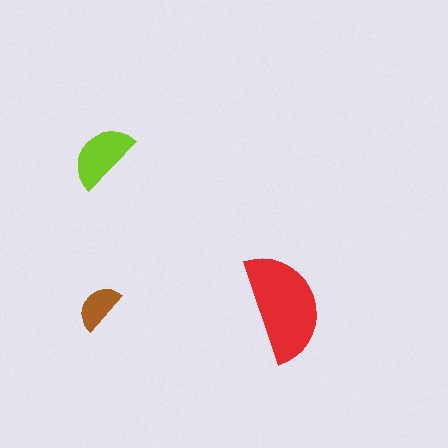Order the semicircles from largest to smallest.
the red one, the lime one, the brown one.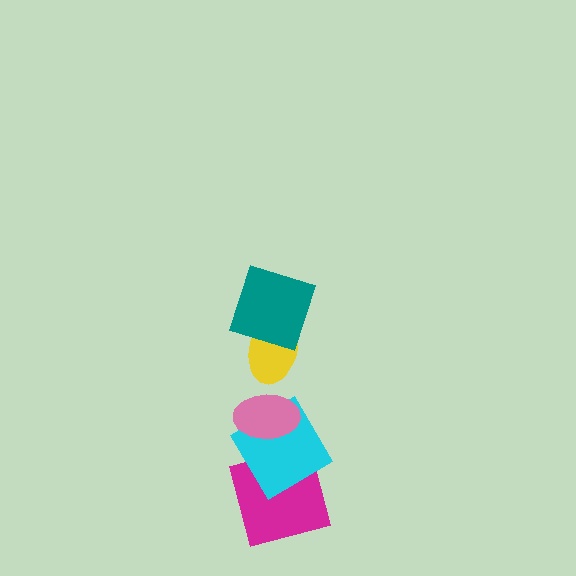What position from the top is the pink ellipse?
The pink ellipse is 3rd from the top.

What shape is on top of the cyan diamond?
The pink ellipse is on top of the cyan diamond.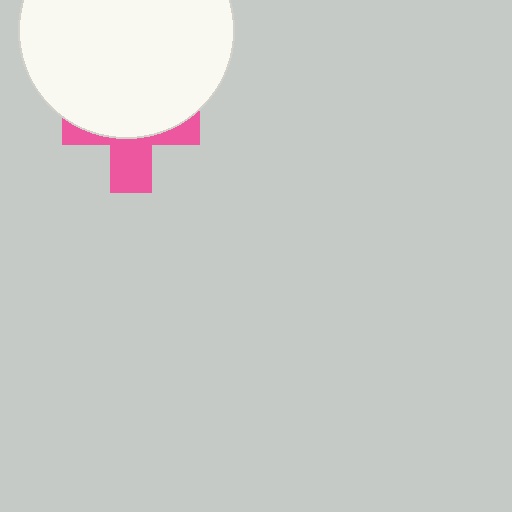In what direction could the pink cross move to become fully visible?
The pink cross could move down. That would shift it out from behind the white circle entirely.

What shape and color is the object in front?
The object in front is a white circle.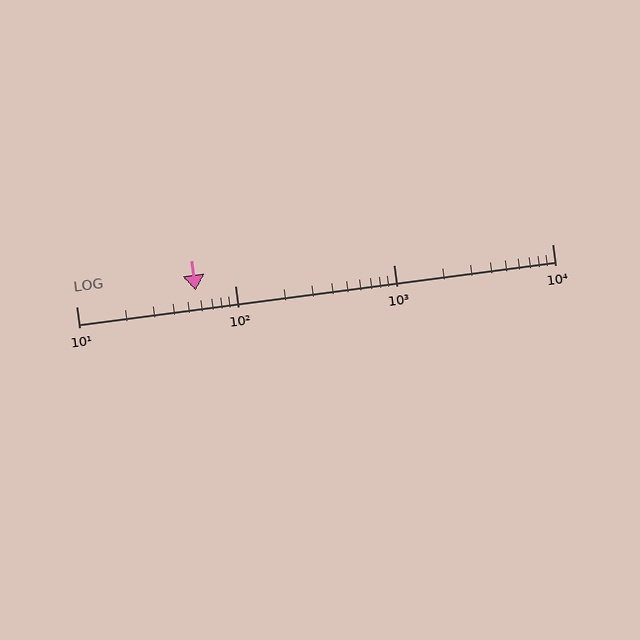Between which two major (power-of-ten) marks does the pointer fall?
The pointer is between 10 and 100.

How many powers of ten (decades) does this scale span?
The scale spans 3 decades, from 10 to 10000.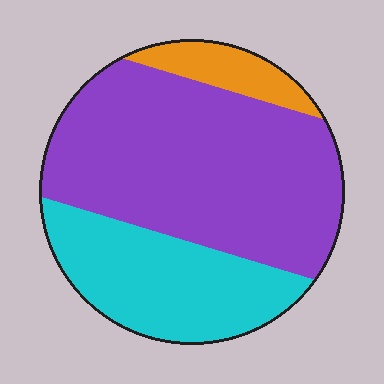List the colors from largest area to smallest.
From largest to smallest: purple, cyan, orange.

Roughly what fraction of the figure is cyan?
Cyan takes up about one third (1/3) of the figure.